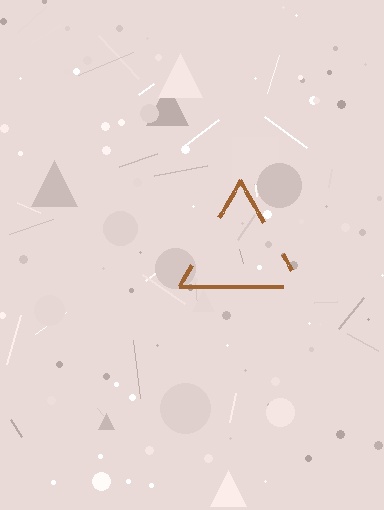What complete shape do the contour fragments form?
The contour fragments form a triangle.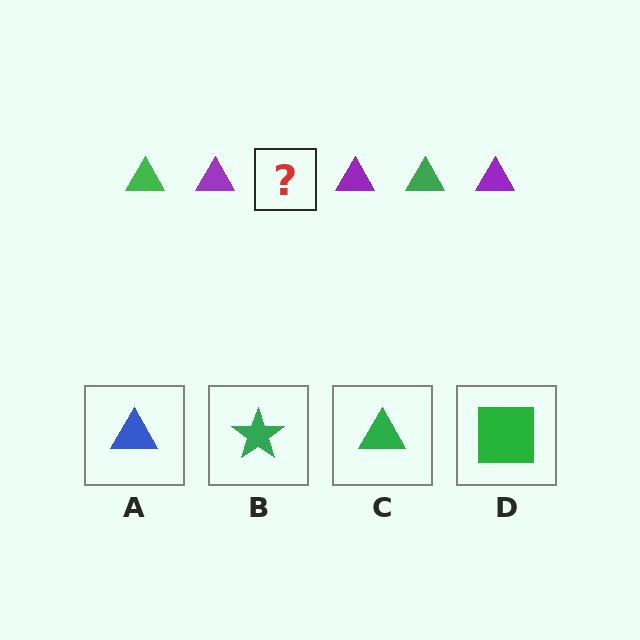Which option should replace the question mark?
Option C.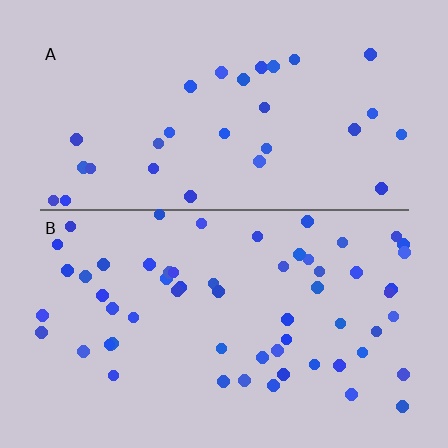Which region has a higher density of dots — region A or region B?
B (the bottom).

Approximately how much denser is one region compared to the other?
Approximately 2.0× — region B over region A.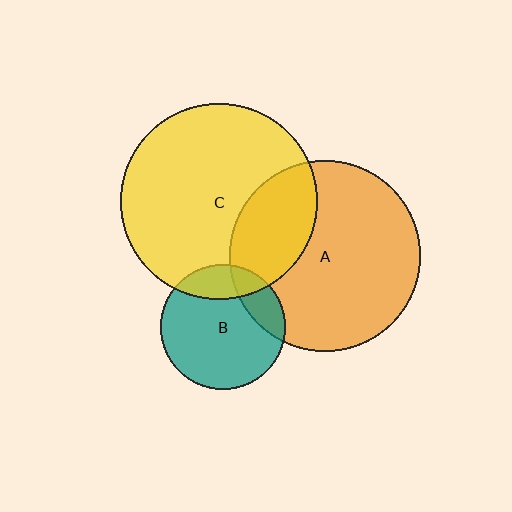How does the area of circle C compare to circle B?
Approximately 2.5 times.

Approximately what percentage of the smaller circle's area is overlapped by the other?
Approximately 30%.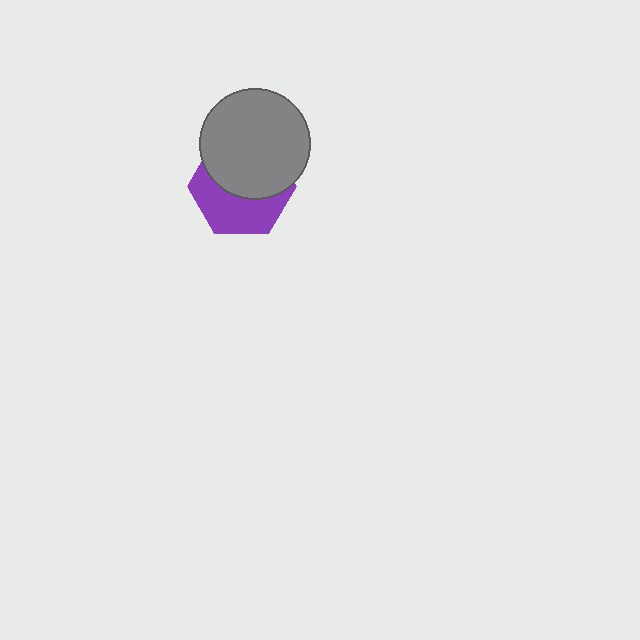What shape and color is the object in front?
The object in front is a gray circle.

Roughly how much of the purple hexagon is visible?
About half of it is visible (roughly 46%).